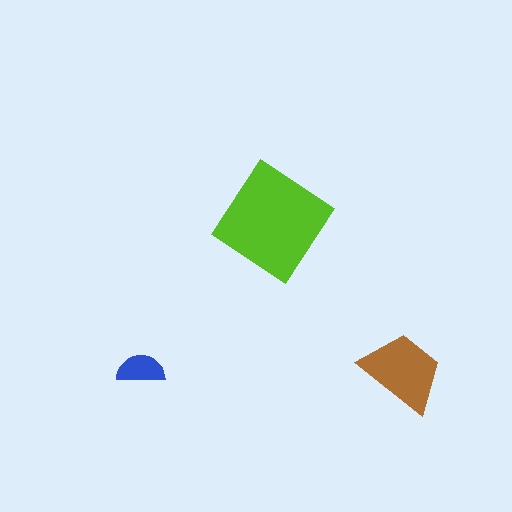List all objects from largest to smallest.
The lime diamond, the brown trapezoid, the blue semicircle.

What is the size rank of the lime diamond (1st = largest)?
1st.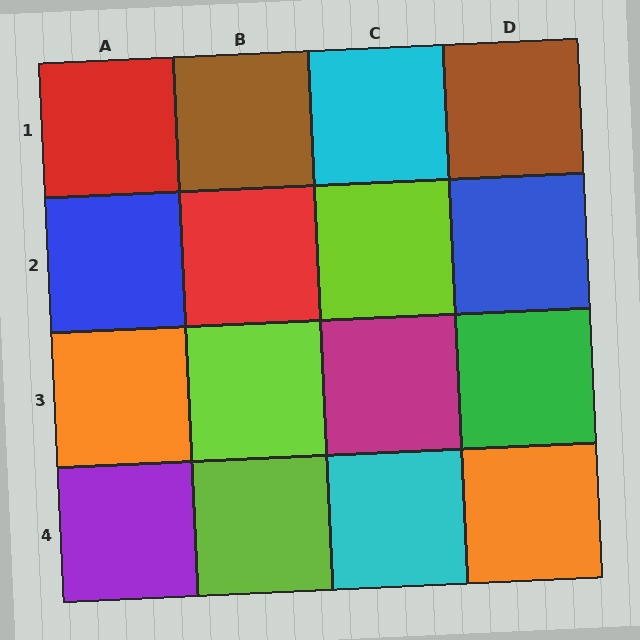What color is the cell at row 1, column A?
Red.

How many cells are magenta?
1 cell is magenta.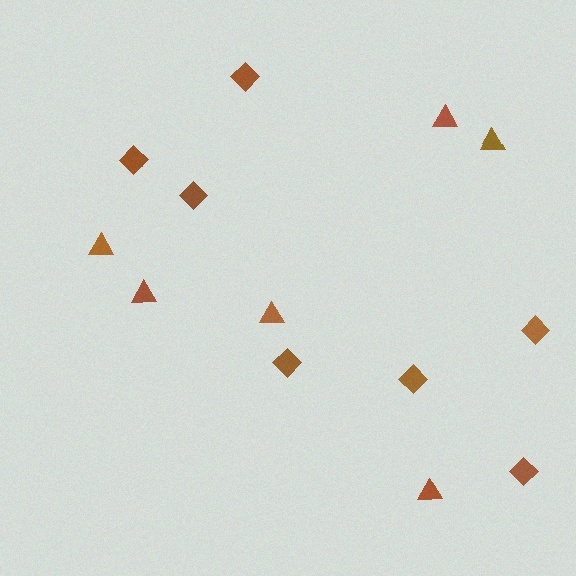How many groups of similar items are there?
There are 2 groups: one group of triangles (6) and one group of diamonds (7).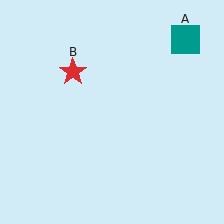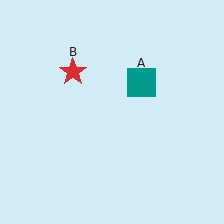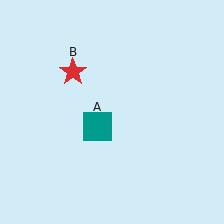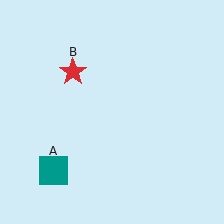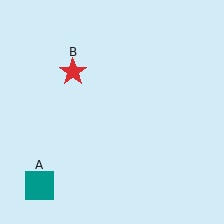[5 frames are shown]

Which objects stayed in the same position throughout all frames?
Red star (object B) remained stationary.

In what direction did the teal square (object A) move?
The teal square (object A) moved down and to the left.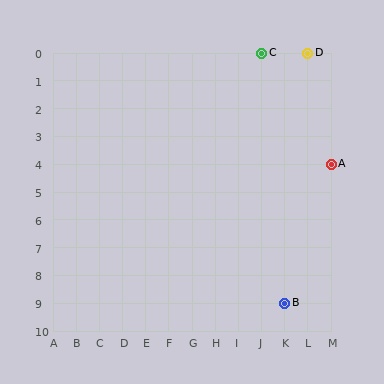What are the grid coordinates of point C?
Point C is at grid coordinates (J, 0).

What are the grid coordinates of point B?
Point B is at grid coordinates (K, 9).